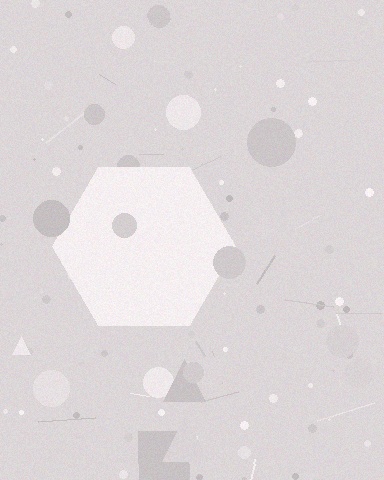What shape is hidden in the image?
A hexagon is hidden in the image.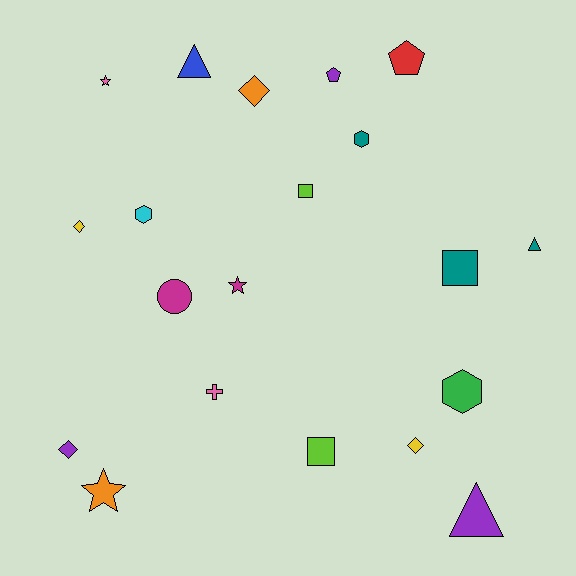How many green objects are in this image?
There is 1 green object.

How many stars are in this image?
There are 3 stars.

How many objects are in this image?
There are 20 objects.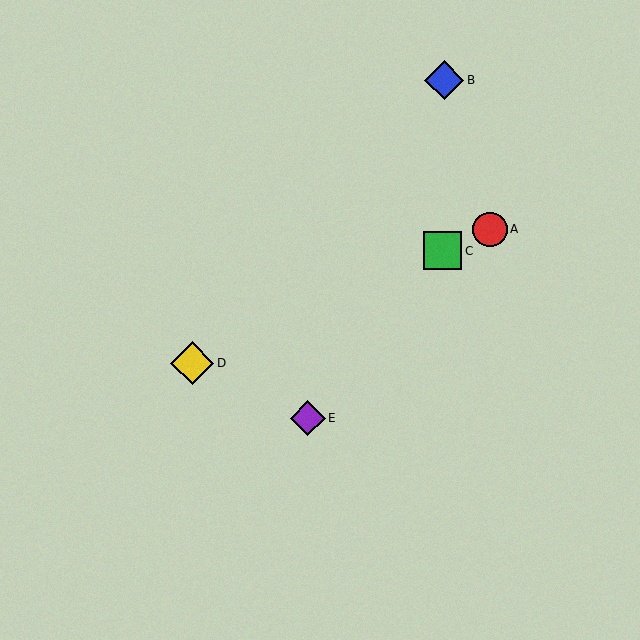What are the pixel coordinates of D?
Object D is at (192, 363).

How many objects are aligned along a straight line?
3 objects (A, C, D) are aligned along a straight line.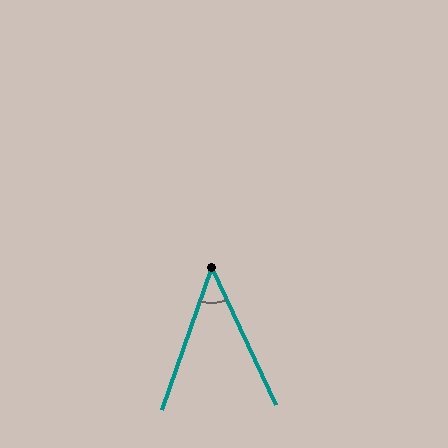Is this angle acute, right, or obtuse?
It is acute.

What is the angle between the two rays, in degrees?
Approximately 44 degrees.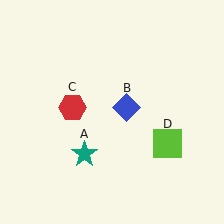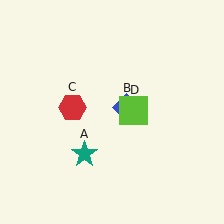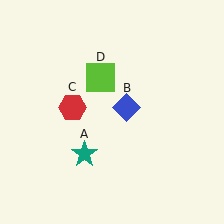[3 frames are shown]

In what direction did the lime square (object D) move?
The lime square (object D) moved up and to the left.